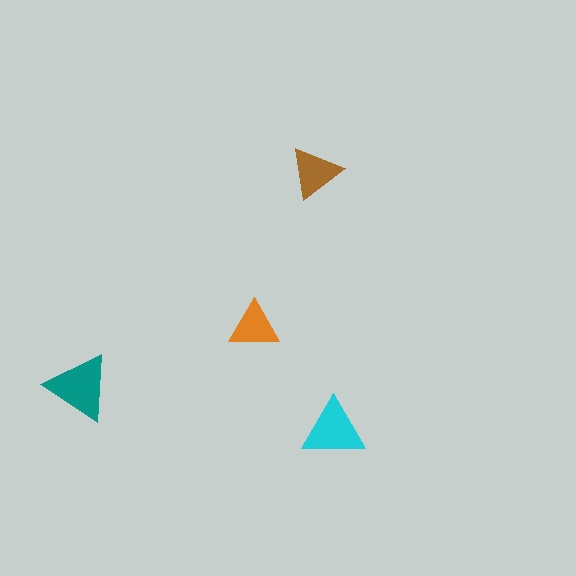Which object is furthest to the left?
The teal triangle is leftmost.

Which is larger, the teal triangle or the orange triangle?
The teal one.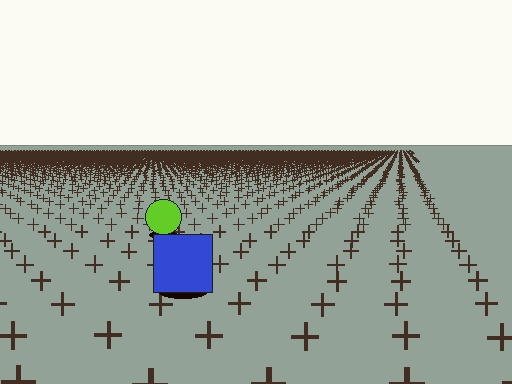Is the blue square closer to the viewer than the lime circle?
Yes. The blue square is closer — you can tell from the texture gradient: the ground texture is coarser near it.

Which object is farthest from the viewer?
The lime circle is farthest from the viewer. It appears smaller and the ground texture around it is denser.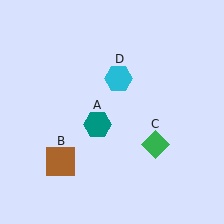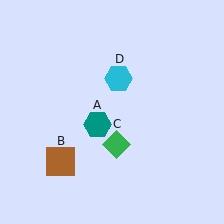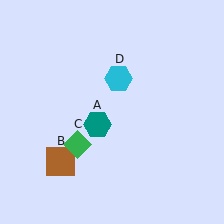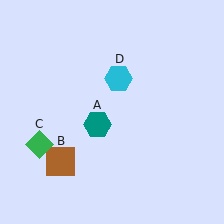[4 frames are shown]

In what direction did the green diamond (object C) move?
The green diamond (object C) moved left.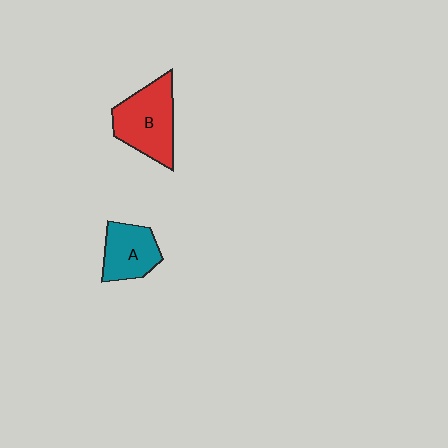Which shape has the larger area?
Shape B (red).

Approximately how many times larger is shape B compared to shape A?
Approximately 1.4 times.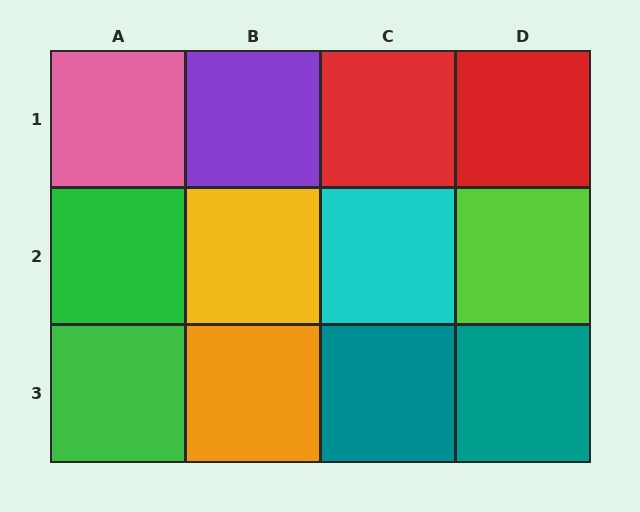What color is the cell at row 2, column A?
Green.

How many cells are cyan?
1 cell is cyan.